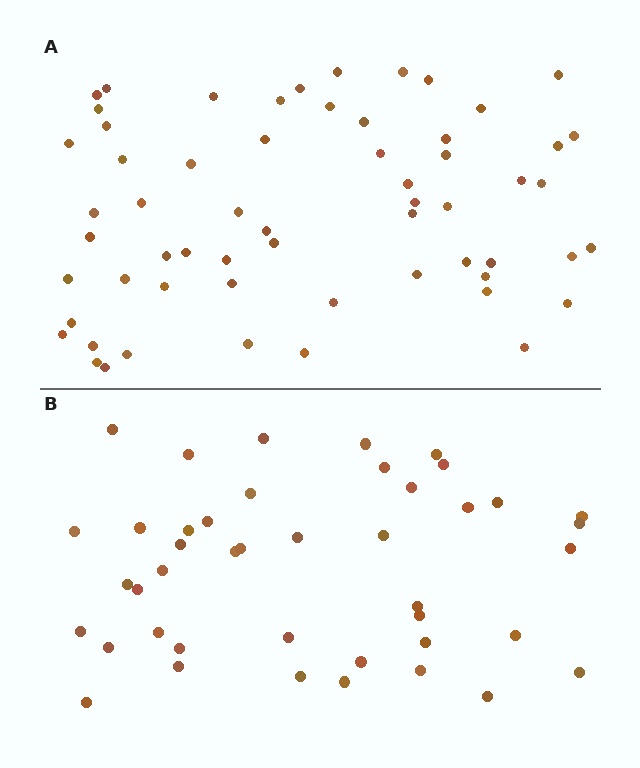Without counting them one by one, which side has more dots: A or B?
Region A (the top region) has more dots.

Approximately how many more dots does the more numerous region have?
Region A has approximately 15 more dots than region B.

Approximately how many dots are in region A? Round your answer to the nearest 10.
About 60 dots.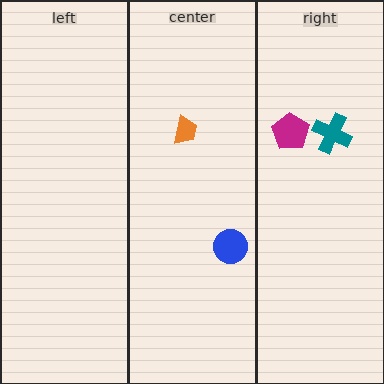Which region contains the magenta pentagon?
The right region.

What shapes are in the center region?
The blue circle, the orange trapezoid.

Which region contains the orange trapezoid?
The center region.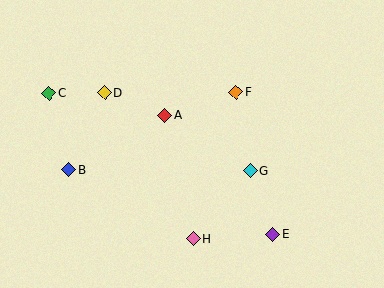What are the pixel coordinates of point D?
Point D is at (105, 93).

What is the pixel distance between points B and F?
The distance between B and F is 184 pixels.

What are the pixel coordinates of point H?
Point H is at (193, 239).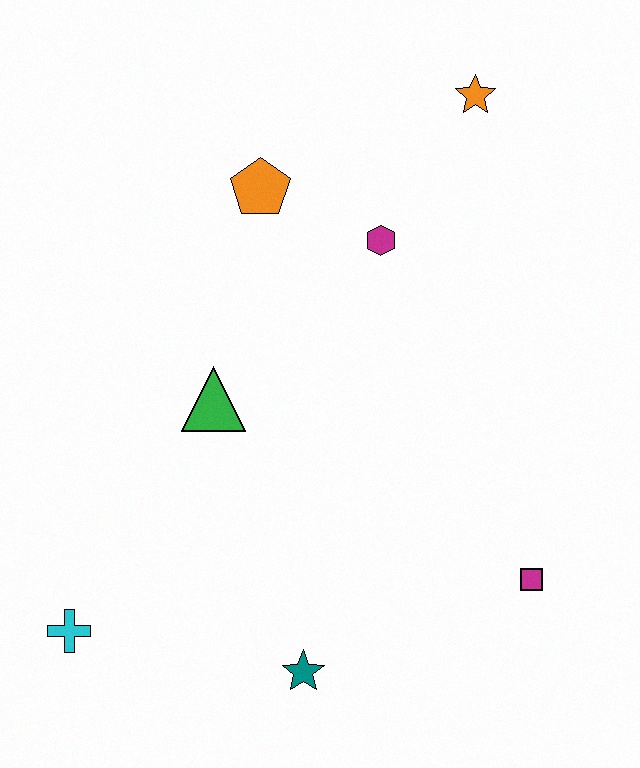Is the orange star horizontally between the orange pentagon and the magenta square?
Yes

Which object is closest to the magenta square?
The teal star is closest to the magenta square.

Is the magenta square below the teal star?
No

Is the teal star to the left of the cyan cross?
No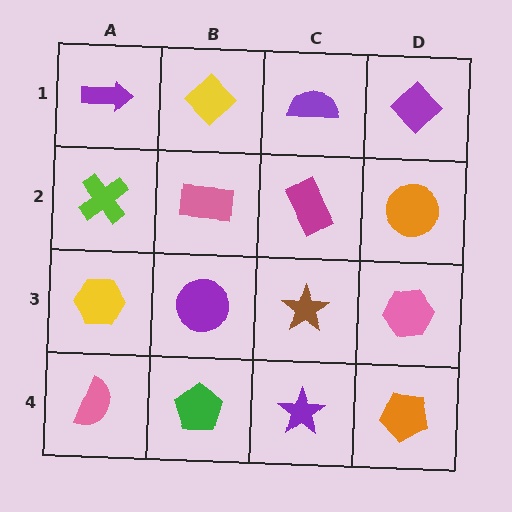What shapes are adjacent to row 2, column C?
A purple semicircle (row 1, column C), a brown star (row 3, column C), a pink rectangle (row 2, column B), an orange circle (row 2, column D).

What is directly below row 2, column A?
A yellow hexagon.